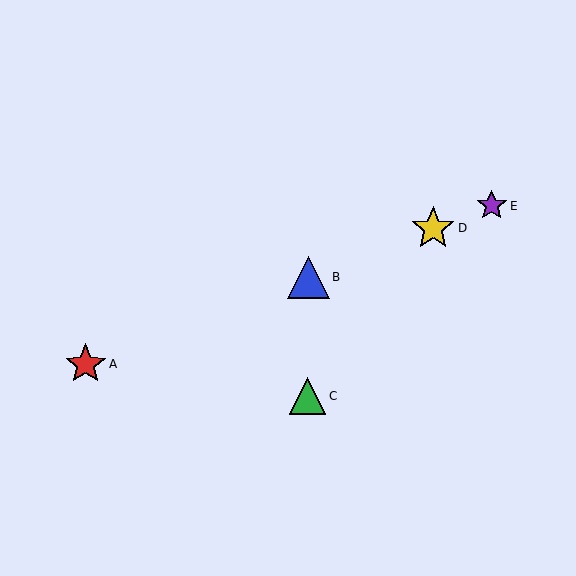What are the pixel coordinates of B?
Object B is at (308, 277).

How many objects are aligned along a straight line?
4 objects (A, B, D, E) are aligned along a straight line.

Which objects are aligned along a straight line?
Objects A, B, D, E are aligned along a straight line.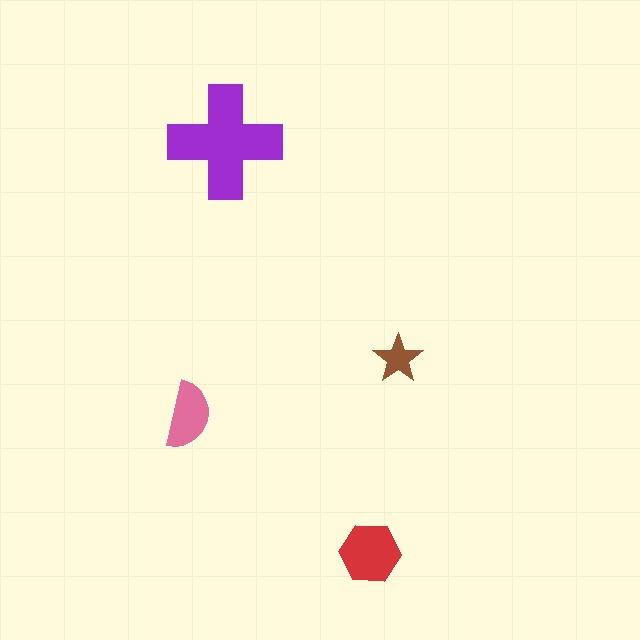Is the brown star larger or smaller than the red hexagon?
Smaller.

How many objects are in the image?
There are 4 objects in the image.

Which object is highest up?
The purple cross is topmost.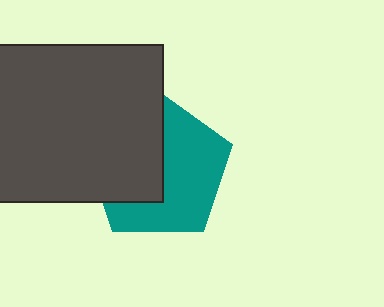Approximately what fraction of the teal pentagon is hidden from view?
Roughly 45% of the teal pentagon is hidden behind the dark gray rectangle.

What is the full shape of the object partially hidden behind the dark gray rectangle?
The partially hidden object is a teal pentagon.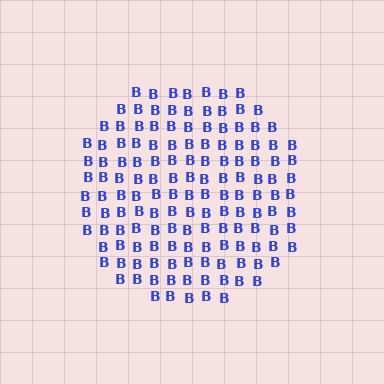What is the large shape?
The large shape is a circle.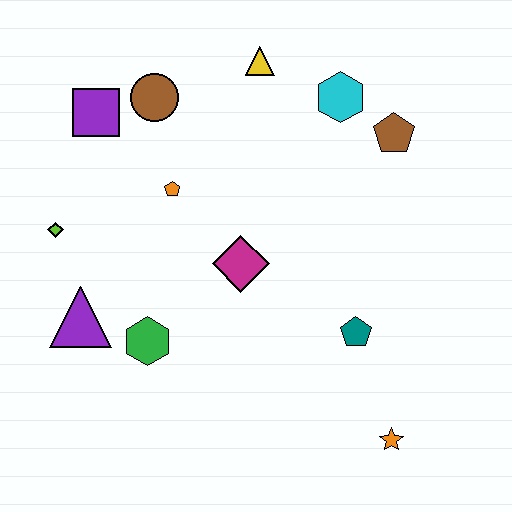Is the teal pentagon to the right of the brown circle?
Yes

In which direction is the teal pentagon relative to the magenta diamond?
The teal pentagon is to the right of the magenta diamond.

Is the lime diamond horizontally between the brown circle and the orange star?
No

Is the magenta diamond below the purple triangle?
No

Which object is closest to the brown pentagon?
The cyan hexagon is closest to the brown pentagon.